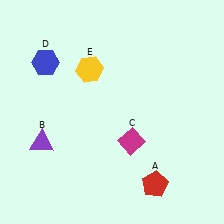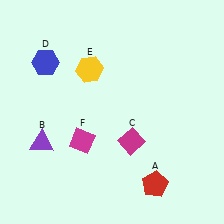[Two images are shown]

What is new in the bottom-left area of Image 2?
A magenta diamond (F) was added in the bottom-left area of Image 2.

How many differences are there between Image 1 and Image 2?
There is 1 difference between the two images.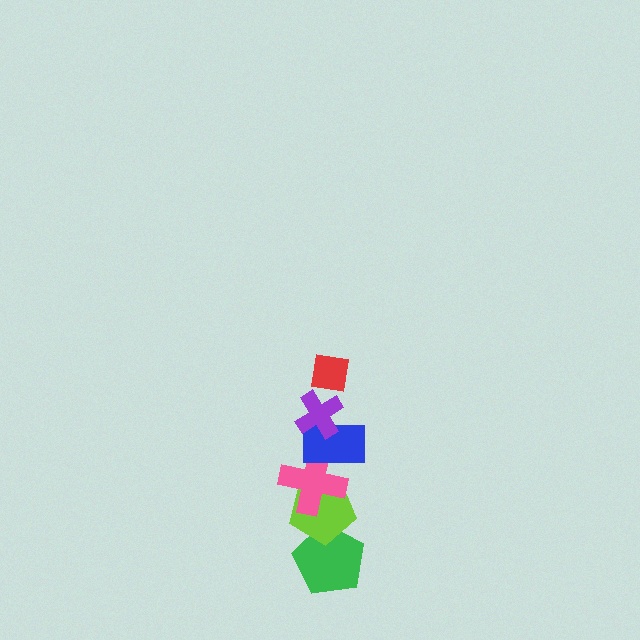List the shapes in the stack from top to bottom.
From top to bottom: the red square, the purple cross, the blue rectangle, the pink cross, the lime pentagon, the green pentagon.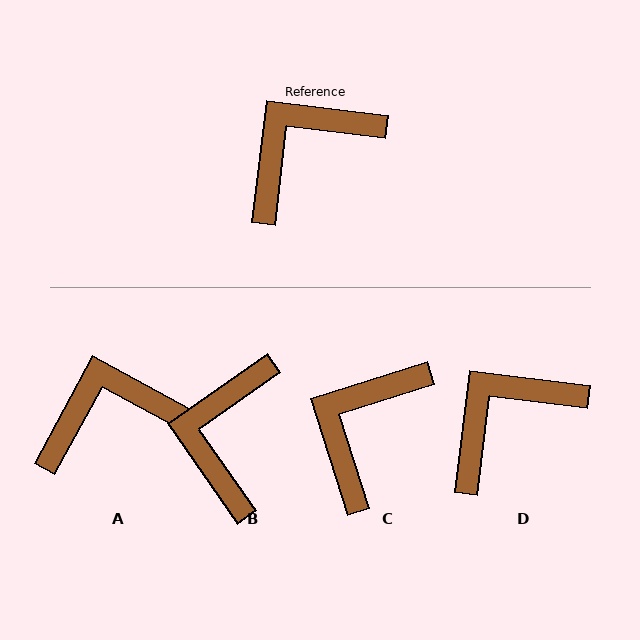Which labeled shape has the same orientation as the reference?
D.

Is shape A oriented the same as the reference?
No, it is off by about 22 degrees.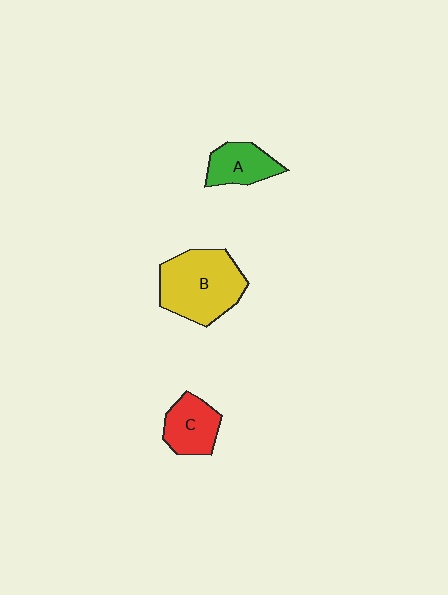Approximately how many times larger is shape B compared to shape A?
Approximately 2.0 times.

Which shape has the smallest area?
Shape A (green).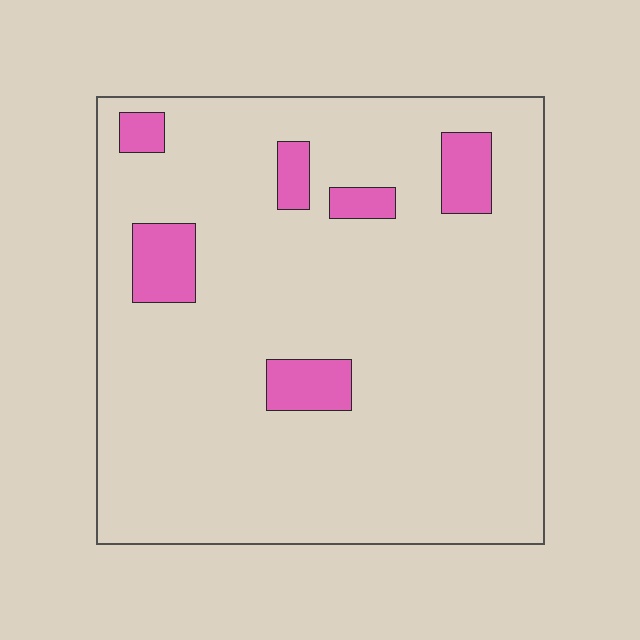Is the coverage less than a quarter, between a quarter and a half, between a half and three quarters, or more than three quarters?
Less than a quarter.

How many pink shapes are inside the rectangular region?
6.